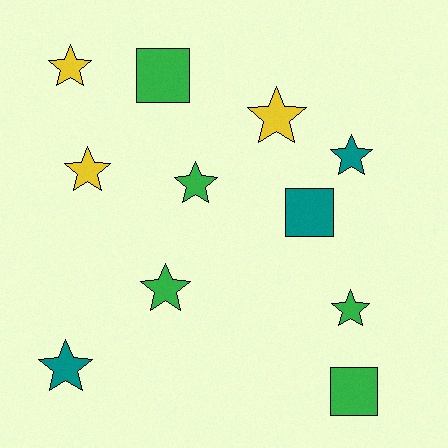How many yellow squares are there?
There are no yellow squares.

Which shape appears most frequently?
Star, with 8 objects.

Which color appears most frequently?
Green, with 5 objects.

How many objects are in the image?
There are 11 objects.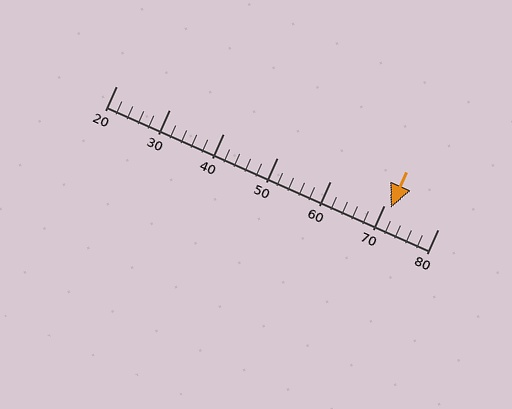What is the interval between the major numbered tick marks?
The major tick marks are spaced 10 units apart.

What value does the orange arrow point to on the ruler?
The orange arrow points to approximately 71.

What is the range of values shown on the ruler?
The ruler shows values from 20 to 80.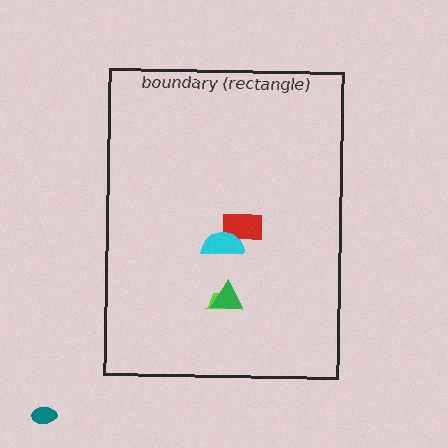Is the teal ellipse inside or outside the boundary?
Outside.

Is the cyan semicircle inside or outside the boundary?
Inside.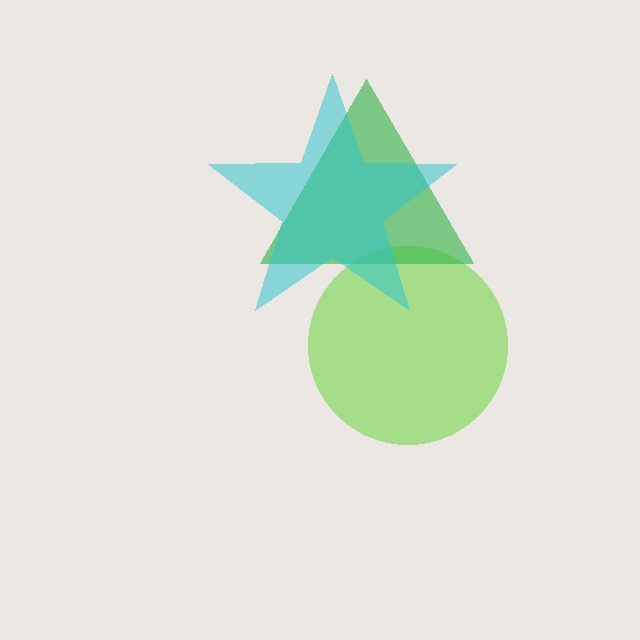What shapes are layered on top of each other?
The layered shapes are: a lime circle, a green triangle, a cyan star.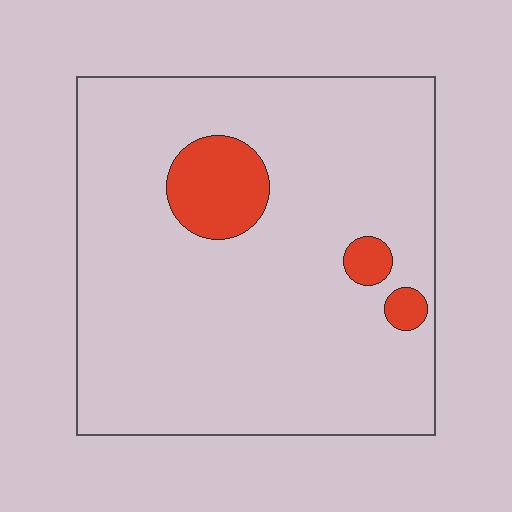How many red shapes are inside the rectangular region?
3.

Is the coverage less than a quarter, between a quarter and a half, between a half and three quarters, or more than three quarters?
Less than a quarter.